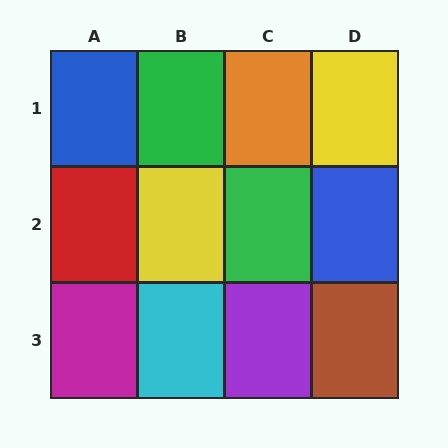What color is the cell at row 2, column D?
Blue.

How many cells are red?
1 cell is red.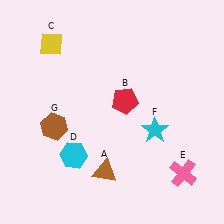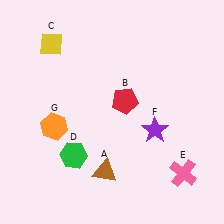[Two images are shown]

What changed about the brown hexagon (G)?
In Image 1, G is brown. In Image 2, it changed to orange.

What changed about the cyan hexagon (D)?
In Image 1, D is cyan. In Image 2, it changed to green.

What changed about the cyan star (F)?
In Image 1, F is cyan. In Image 2, it changed to purple.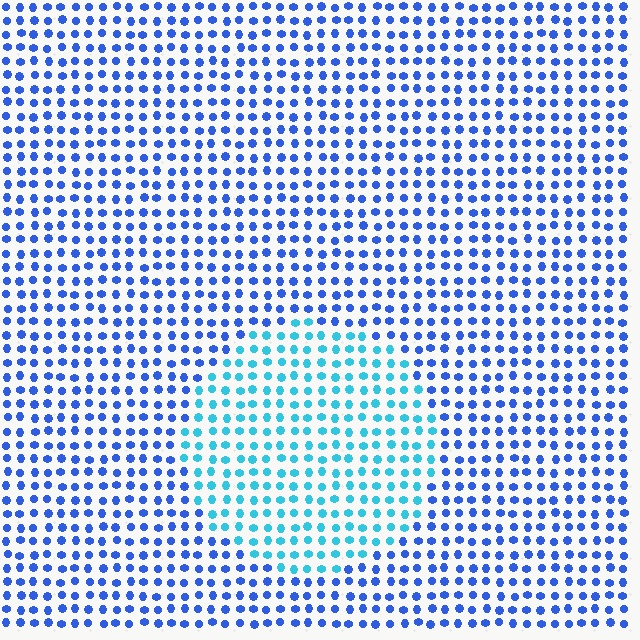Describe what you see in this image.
The image is filled with small blue elements in a uniform arrangement. A circle-shaped region is visible where the elements are tinted to a slightly different hue, forming a subtle color boundary.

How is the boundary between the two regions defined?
The boundary is defined purely by a slight shift in hue (about 37 degrees). Spacing, size, and orientation are identical on both sides.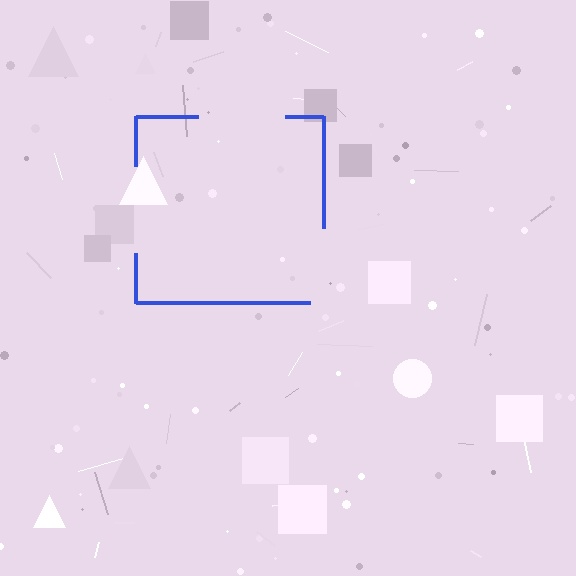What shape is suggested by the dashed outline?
The dashed outline suggests a square.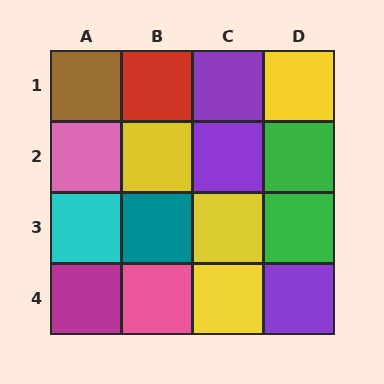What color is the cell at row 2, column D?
Green.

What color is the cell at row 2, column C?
Purple.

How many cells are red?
1 cell is red.